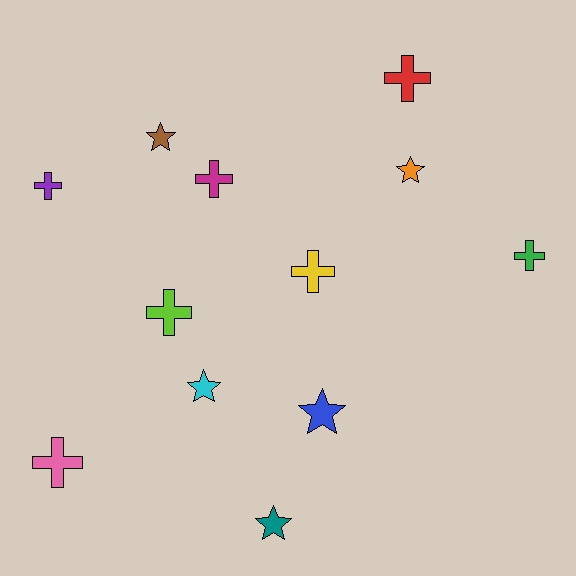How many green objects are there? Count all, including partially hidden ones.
There is 1 green object.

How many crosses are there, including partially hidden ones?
There are 7 crosses.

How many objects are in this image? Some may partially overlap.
There are 12 objects.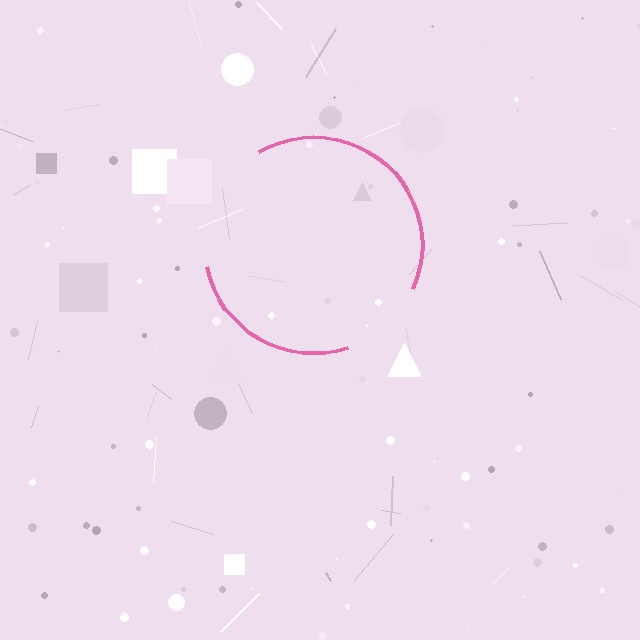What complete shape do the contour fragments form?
The contour fragments form a circle.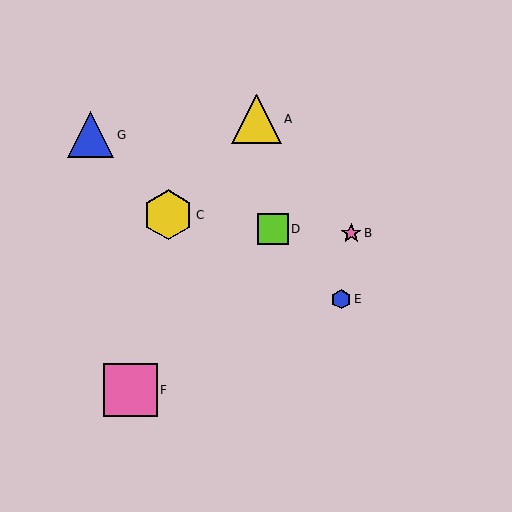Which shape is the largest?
The pink square (labeled F) is the largest.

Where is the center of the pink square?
The center of the pink square is at (131, 390).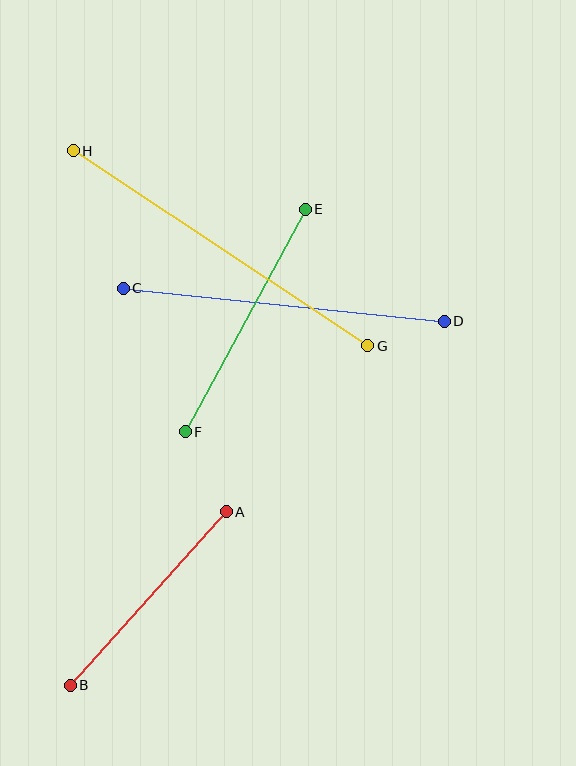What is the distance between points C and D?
The distance is approximately 322 pixels.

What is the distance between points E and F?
The distance is approximately 253 pixels.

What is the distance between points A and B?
The distance is approximately 233 pixels.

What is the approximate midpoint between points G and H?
The midpoint is at approximately (220, 248) pixels.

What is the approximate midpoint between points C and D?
The midpoint is at approximately (284, 305) pixels.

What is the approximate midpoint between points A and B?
The midpoint is at approximately (148, 599) pixels.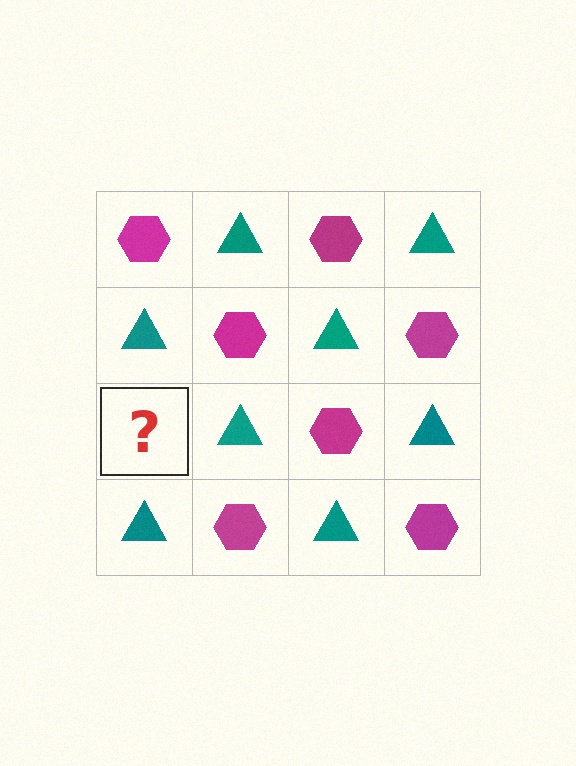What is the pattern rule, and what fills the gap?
The rule is that it alternates magenta hexagon and teal triangle in a checkerboard pattern. The gap should be filled with a magenta hexagon.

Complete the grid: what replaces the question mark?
The question mark should be replaced with a magenta hexagon.